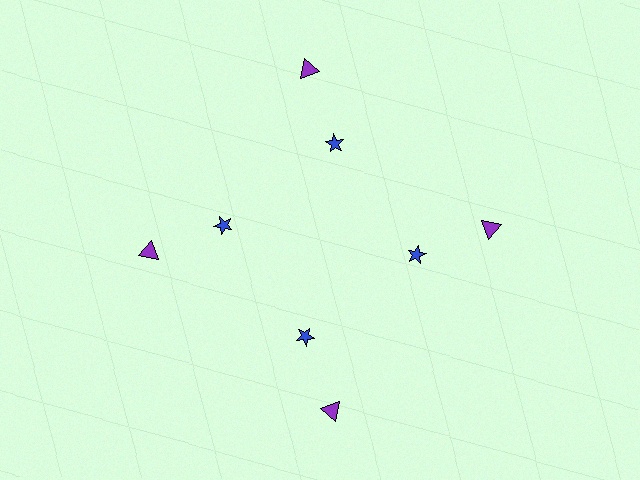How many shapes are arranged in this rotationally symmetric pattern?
There are 8 shapes, arranged in 4 groups of 2.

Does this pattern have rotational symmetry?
Yes, this pattern has 4-fold rotational symmetry. It looks the same after rotating 90 degrees around the center.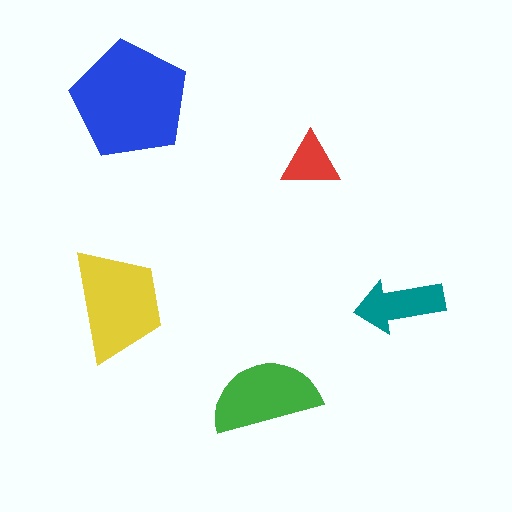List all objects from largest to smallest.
The blue pentagon, the yellow trapezoid, the green semicircle, the teal arrow, the red triangle.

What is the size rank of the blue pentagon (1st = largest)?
1st.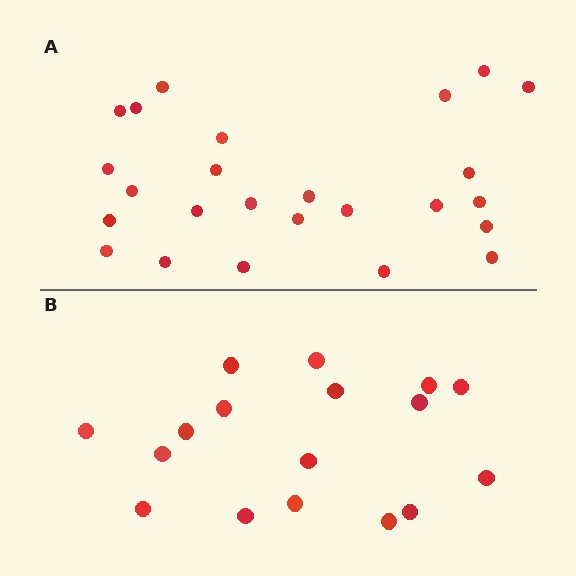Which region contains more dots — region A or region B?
Region A (the top region) has more dots.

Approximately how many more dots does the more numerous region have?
Region A has roughly 8 or so more dots than region B.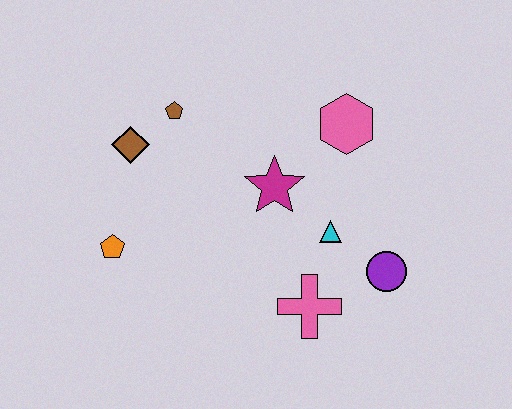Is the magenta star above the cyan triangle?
Yes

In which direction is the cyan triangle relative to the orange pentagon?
The cyan triangle is to the right of the orange pentagon.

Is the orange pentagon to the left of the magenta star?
Yes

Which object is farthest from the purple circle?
The brown diamond is farthest from the purple circle.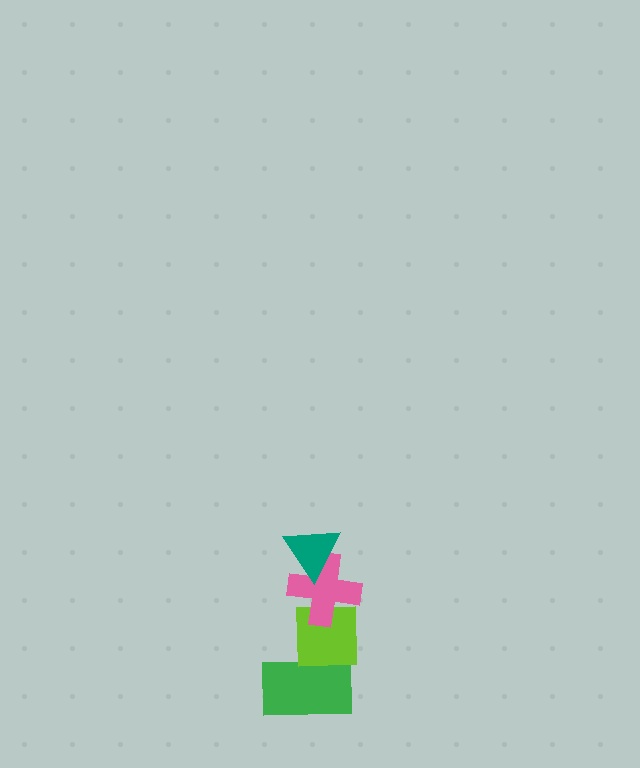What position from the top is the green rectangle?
The green rectangle is 4th from the top.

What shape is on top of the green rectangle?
The lime square is on top of the green rectangle.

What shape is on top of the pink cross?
The teal triangle is on top of the pink cross.